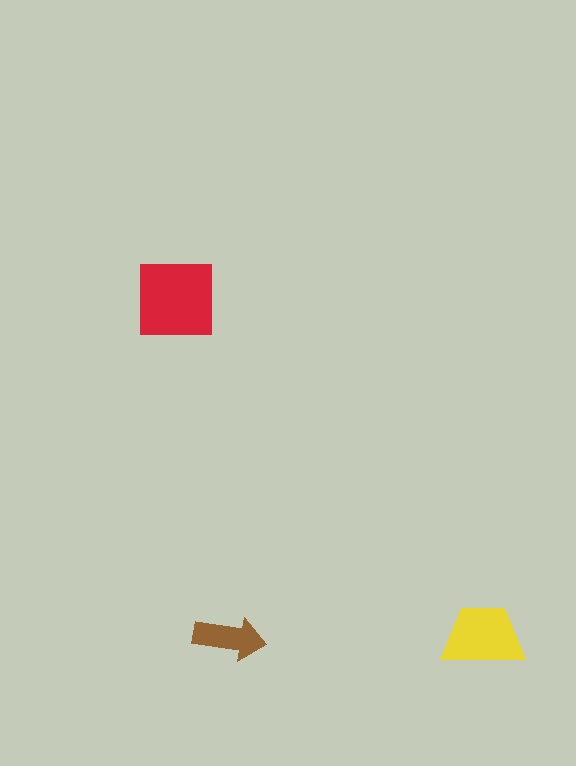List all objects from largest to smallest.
The red square, the yellow trapezoid, the brown arrow.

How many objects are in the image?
There are 3 objects in the image.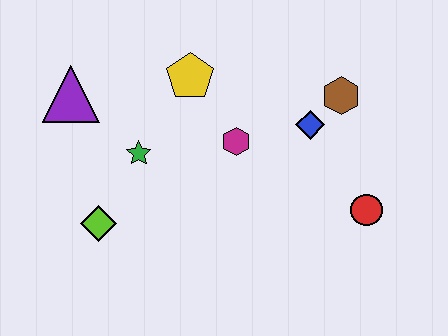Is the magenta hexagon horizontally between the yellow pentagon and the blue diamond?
Yes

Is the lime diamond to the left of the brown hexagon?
Yes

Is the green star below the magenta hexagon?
Yes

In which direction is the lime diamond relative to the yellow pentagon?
The lime diamond is below the yellow pentagon.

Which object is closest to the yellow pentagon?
The magenta hexagon is closest to the yellow pentagon.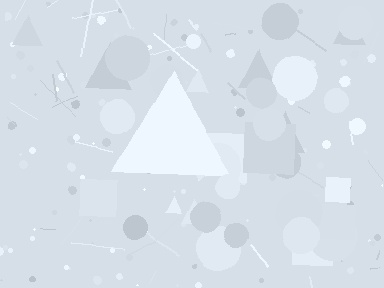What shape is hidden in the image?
A triangle is hidden in the image.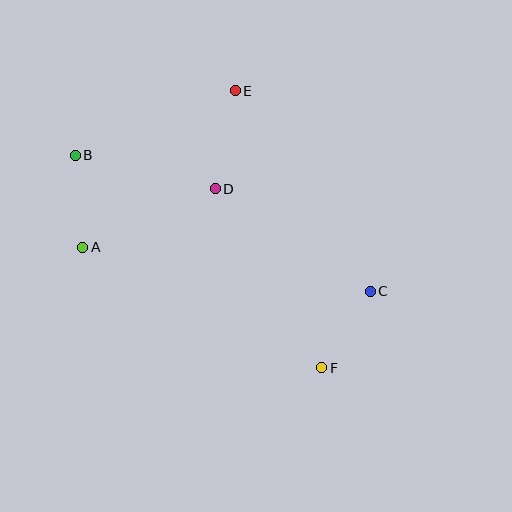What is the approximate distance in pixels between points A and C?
The distance between A and C is approximately 291 pixels.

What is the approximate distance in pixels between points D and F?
The distance between D and F is approximately 208 pixels.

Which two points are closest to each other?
Points C and F are closest to each other.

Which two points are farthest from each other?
Points B and F are farthest from each other.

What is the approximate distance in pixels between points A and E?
The distance between A and E is approximately 219 pixels.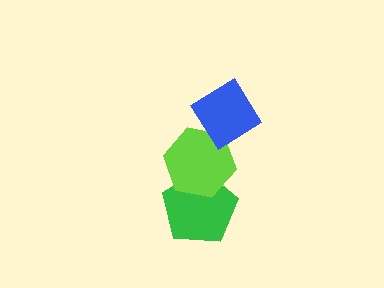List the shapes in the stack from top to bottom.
From top to bottom: the blue diamond, the lime hexagon, the green pentagon.